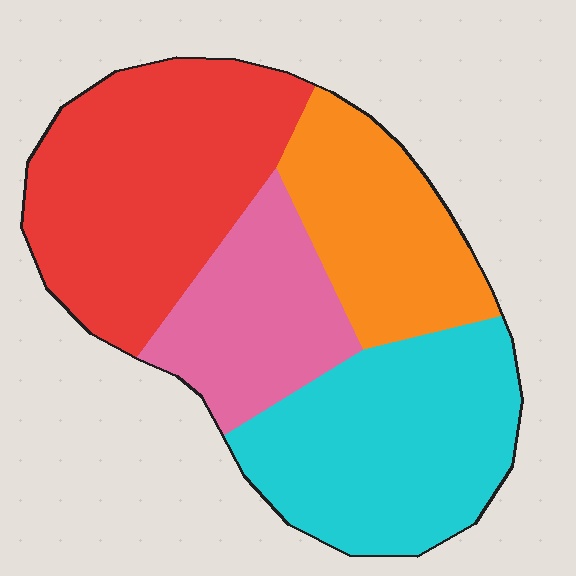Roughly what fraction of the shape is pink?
Pink covers around 20% of the shape.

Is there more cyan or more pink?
Cyan.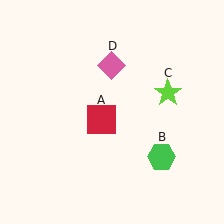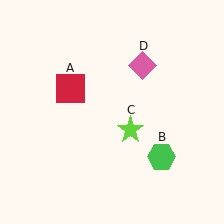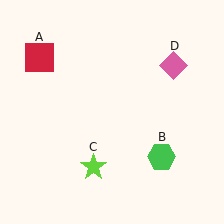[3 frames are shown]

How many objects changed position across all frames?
3 objects changed position: red square (object A), lime star (object C), pink diamond (object D).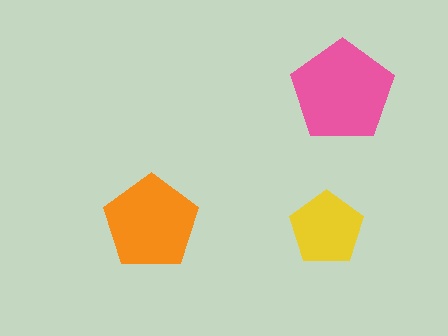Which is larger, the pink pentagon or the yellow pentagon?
The pink one.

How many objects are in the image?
There are 3 objects in the image.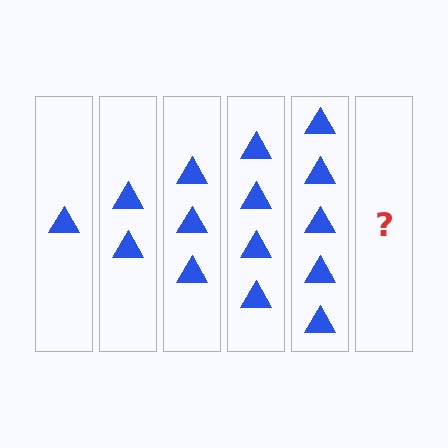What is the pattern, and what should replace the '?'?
The pattern is that each step adds one more triangle. The '?' should be 6 triangles.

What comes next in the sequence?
The next element should be 6 triangles.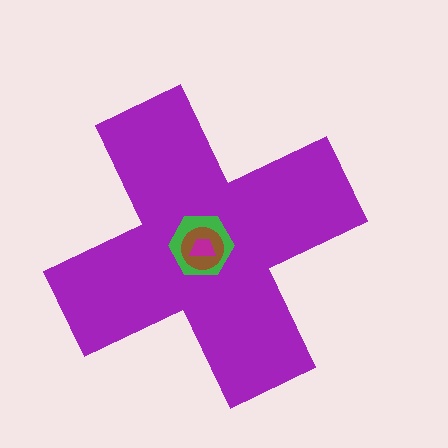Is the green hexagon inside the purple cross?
Yes.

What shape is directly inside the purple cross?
The green hexagon.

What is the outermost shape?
The purple cross.